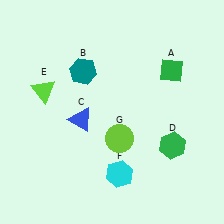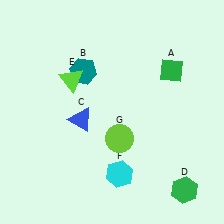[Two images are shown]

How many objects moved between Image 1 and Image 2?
2 objects moved between the two images.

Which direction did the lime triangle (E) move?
The lime triangle (E) moved right.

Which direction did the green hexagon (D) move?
The green hexagon (D) moved down.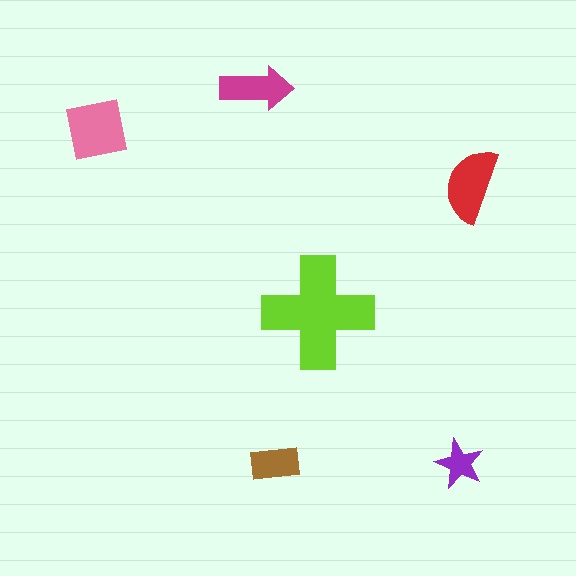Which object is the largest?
The lime cross.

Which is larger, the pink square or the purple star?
The pink square.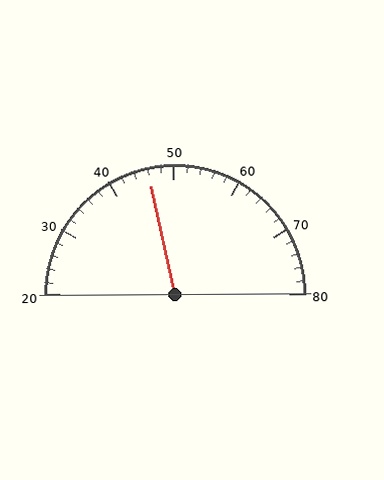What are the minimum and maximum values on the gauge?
The gauge ranges from 20 to 80.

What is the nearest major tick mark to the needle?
The nearest major tick mark is 50.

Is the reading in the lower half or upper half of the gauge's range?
The reading is in the lower half of the range (20 to 80).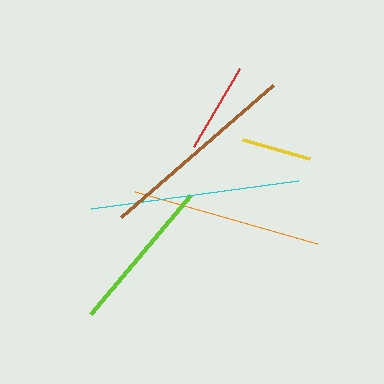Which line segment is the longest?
The cyan line is the longest at approximately 209 pixels.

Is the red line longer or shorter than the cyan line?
The cyan line is longer than the red line.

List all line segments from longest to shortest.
From longest to shortest: cyan, brown, orange, lime, red, yellow.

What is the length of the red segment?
The red segment is approximately 91 pixels long.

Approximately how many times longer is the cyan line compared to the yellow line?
The cyan line is approximately 3.0 times the length of the yellow line.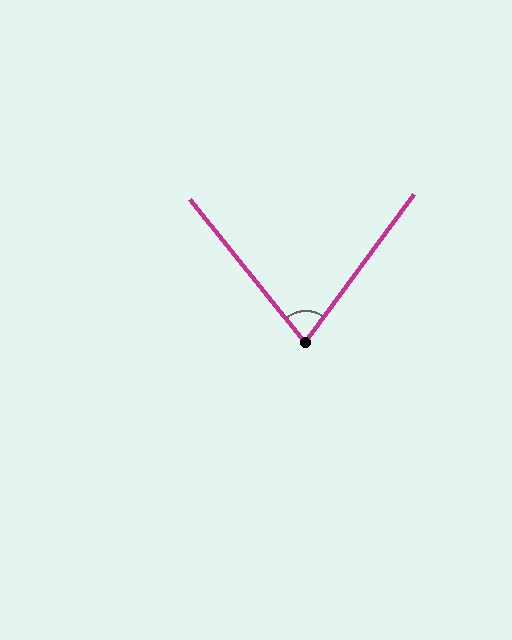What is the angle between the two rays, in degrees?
Approximately 75 degrees.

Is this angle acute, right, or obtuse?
It is acute.